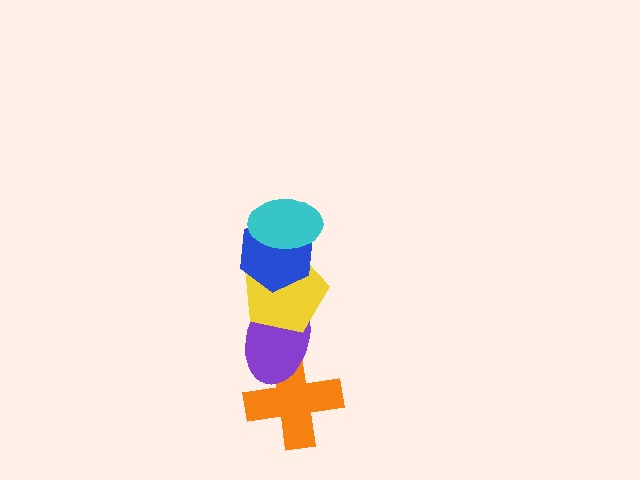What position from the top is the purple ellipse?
The purple ellipse is 4th from the top.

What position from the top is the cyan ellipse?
The cyan ellipse is 1st from the top.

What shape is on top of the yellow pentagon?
The blue hexagon is on top of the yellow pentagon.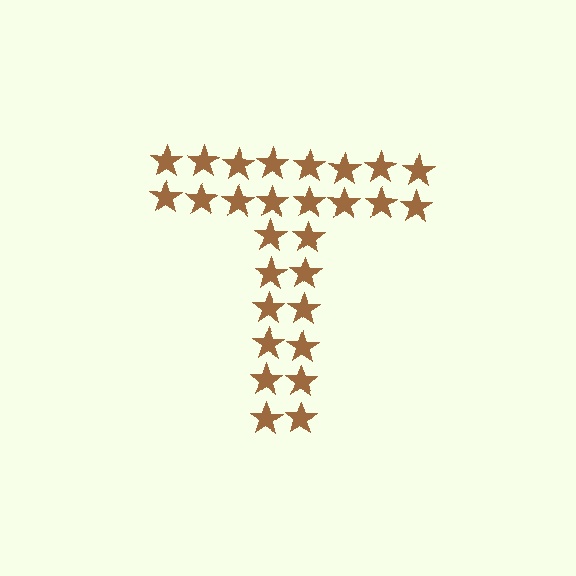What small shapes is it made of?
It is made of small stars.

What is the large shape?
The large shape is the letter T.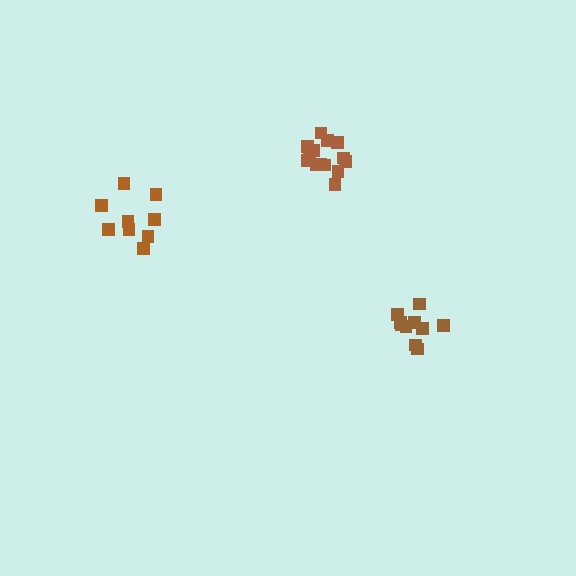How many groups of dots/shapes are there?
There are 3 groups.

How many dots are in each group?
Group 1: 10 dots, Group 2: 14 dots, Group 3: 9 dots (33 total).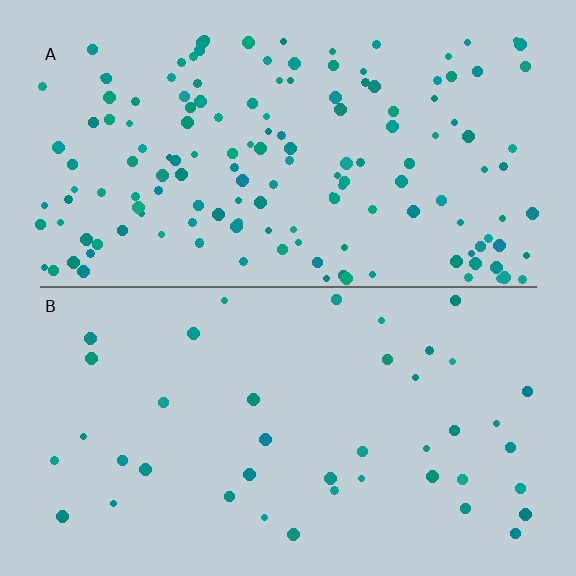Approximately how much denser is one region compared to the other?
Approximately 3.7× — region A over region B.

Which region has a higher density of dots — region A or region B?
A (the top).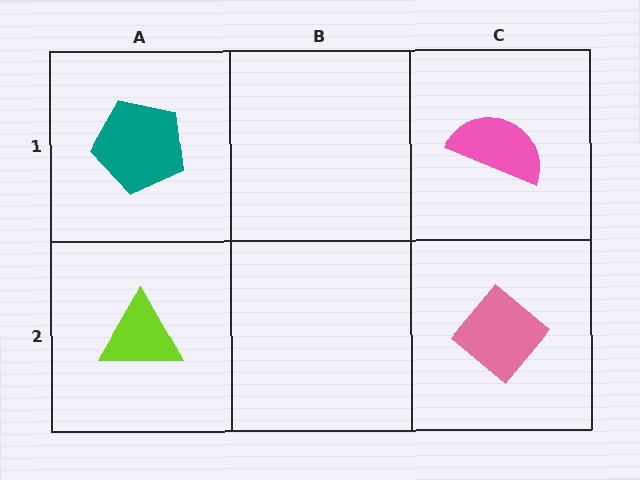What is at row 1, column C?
A pink semicircle.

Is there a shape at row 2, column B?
No, that cell is empty.